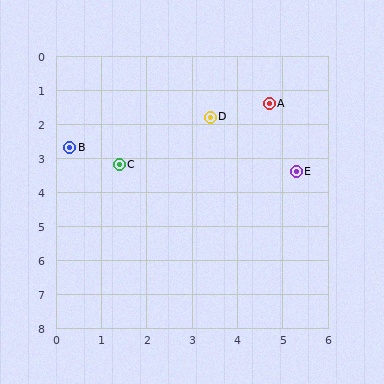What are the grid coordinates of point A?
Point A is at approximately (4.7, 1.4).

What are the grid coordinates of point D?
Point D is at approximately (3.4, 1.8).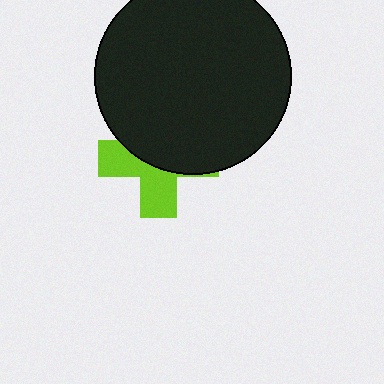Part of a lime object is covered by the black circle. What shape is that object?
It is a cross.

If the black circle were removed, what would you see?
You would see the complete lime cross.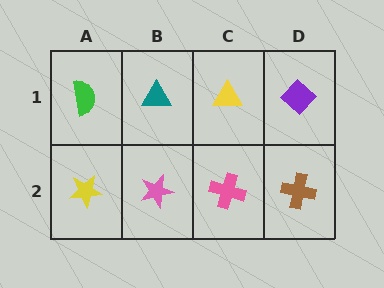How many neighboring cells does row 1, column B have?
3.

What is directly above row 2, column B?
A teal triangle.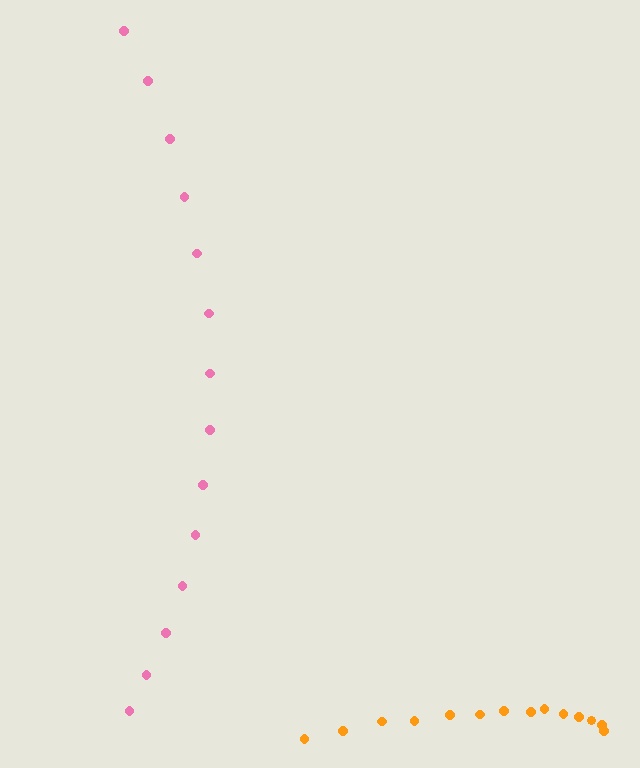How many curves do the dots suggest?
There are 2 distinct paths.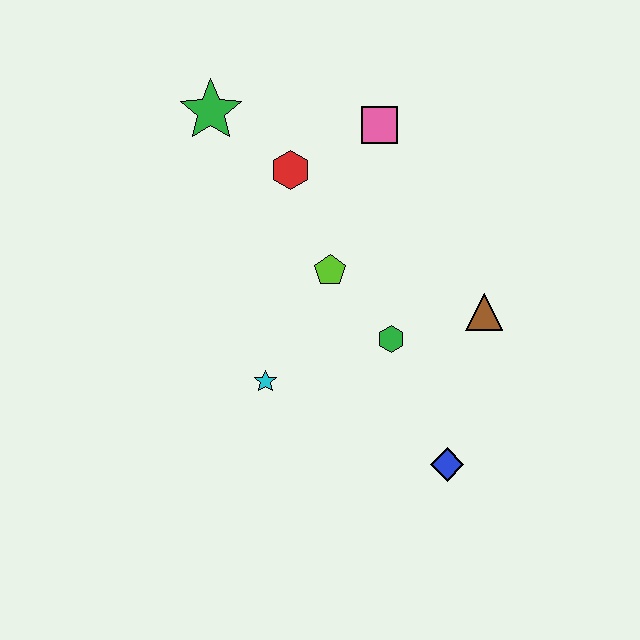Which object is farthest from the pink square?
The blue diamond is farthest from the pink square.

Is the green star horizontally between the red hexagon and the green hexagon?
No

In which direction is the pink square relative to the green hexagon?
The pink square is above the green hexagon.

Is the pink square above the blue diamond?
Yes